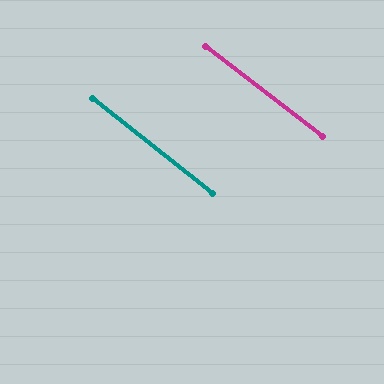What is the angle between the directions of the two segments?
Approximately 1 degree.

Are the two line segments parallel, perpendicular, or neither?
Parallel — their directions differ by only 0.9°.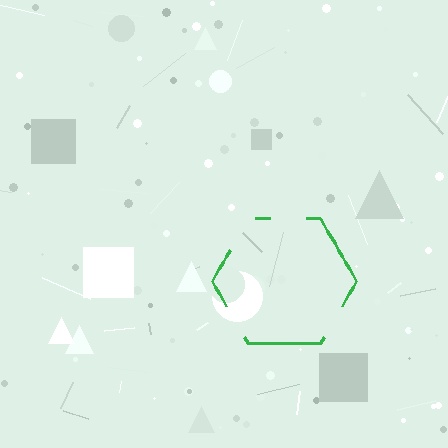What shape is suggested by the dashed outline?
The dashed outline suggests a hexagon.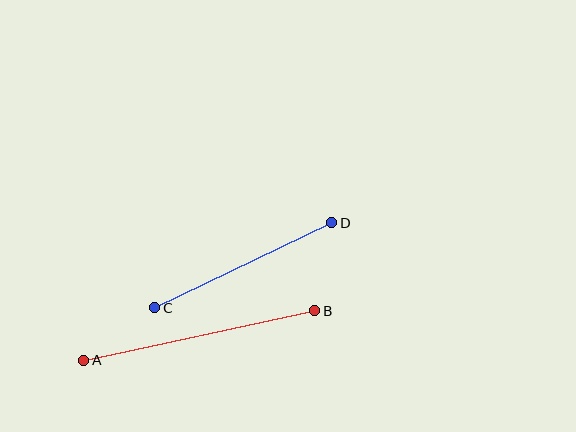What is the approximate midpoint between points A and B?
The midpoint is at approximately (199, 336) pixels.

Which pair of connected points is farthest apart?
Points A and B are farthest apart.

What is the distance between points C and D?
The distance is approximately 196 pixels.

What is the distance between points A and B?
The distance is approximately 236 pixels.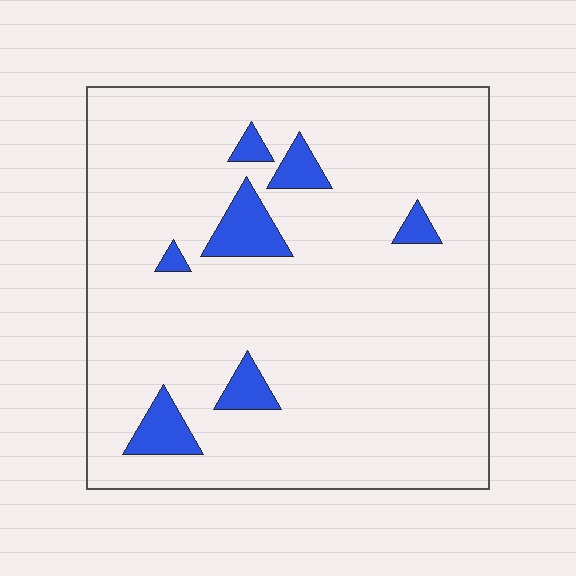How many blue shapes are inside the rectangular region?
7.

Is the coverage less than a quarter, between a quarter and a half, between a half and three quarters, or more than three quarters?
Less than a quarter.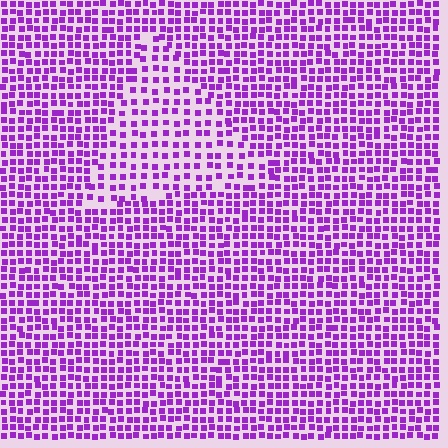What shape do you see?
I see a triangle.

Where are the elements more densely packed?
The elements are more densely packed outside the triangle boundary.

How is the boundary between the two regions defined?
The boundary is defined by a change in element density (approximately 1.7x ratio). All elements are the same color, size, and shape.